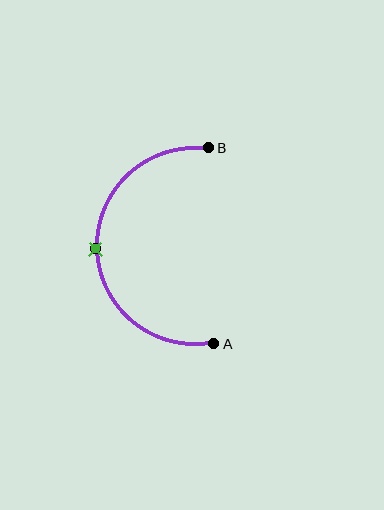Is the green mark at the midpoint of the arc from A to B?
Yes. The green mark lies on the arc at equal arc-length from both A and B — it is the arc midpoint.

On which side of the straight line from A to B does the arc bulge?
The arc bulges to the left of the straight line connecting A and B.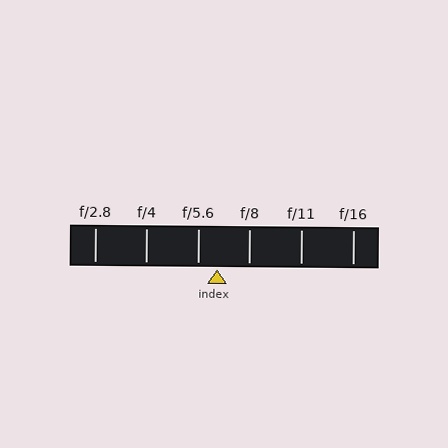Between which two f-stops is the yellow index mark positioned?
The index mark is between f/5.6 and f/8.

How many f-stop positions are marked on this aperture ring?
There are 6 f-stop positions marked.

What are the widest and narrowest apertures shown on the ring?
The widest aperture shown is f/2.8 and the narrowest is f/16.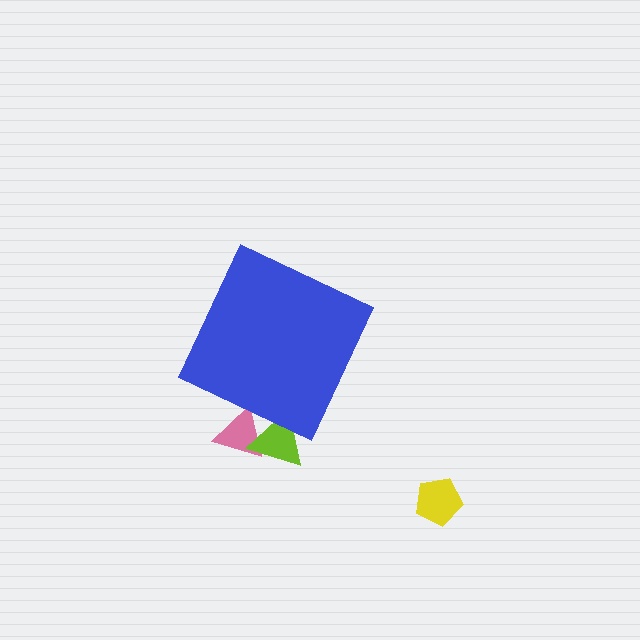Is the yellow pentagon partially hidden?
No, the yellow pentagon is fully visible.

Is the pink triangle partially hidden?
Yes, the pink triangle is partially hidden behind the blue diamond.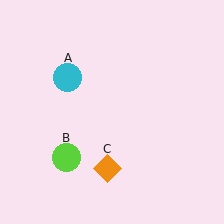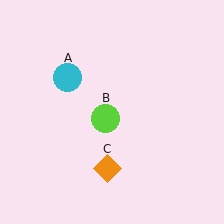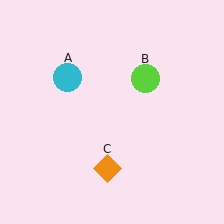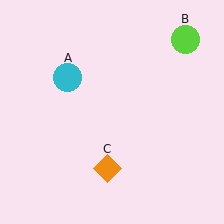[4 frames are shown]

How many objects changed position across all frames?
1 object changed position: lime circle (object B).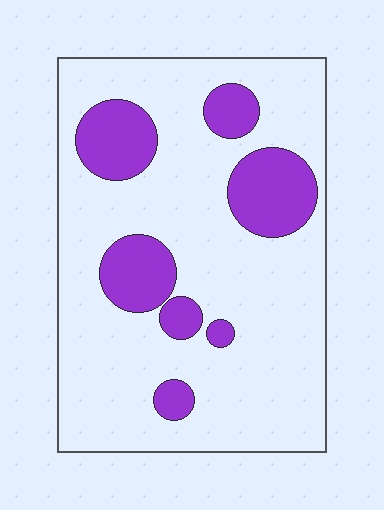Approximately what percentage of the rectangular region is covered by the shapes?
Approximately 20%.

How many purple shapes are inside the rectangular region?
7.